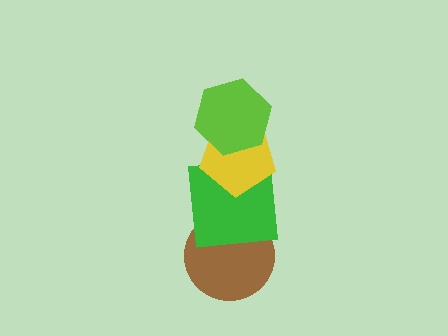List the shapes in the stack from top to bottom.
From top to bottom: the lime hexagon, the yellow pentagon, the green square, the brown circle.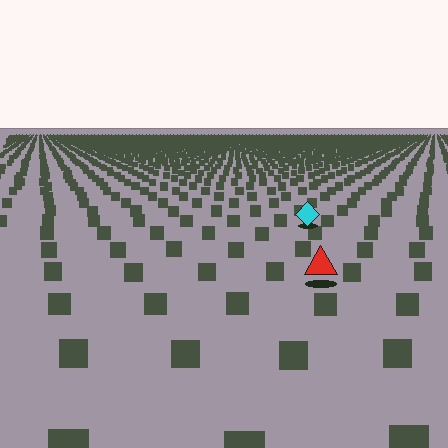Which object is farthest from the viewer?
The cyan diamond is farthest from the viewer. It appears smaller and the ground texture around it is denser.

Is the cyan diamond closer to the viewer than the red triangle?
No. The red triangle is closer — you can tell from the texture gradient: the ground texture is coarser near it.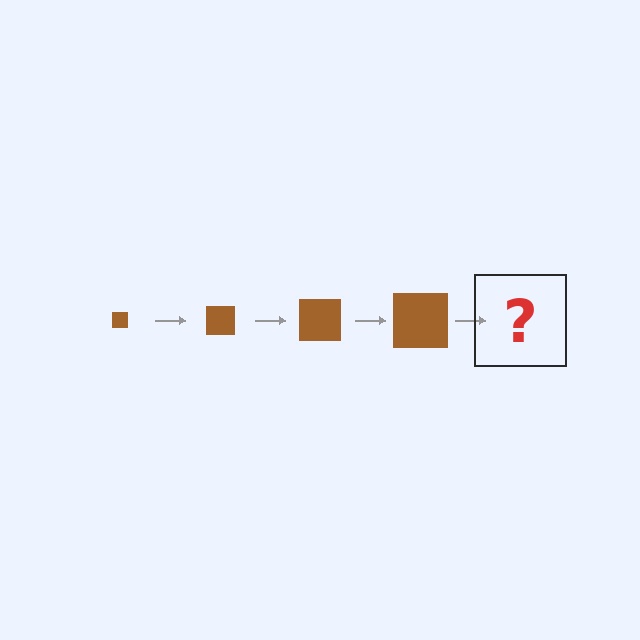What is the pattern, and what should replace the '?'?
The pattern is that the square gets progressively larger each step. The '?' should be a brown square, larger than the previous one.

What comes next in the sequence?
The next element should be a brown square, larger than the previous one.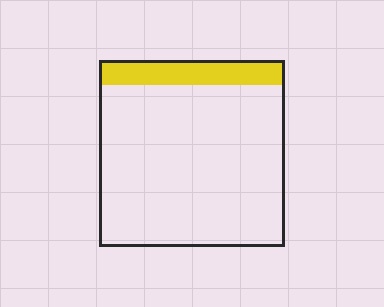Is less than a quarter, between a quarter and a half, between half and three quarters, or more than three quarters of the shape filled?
Less than a quarter.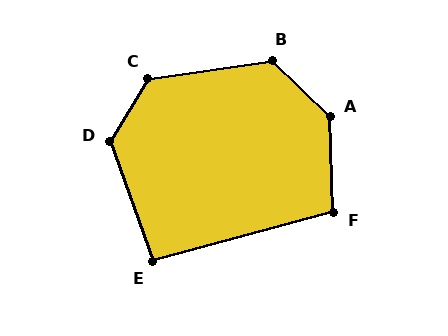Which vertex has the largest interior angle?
A, at approximately 136 degrees.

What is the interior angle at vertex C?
Approximately 129 degrees (obtuse).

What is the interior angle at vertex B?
Approximately 128 degrees (obtuse).